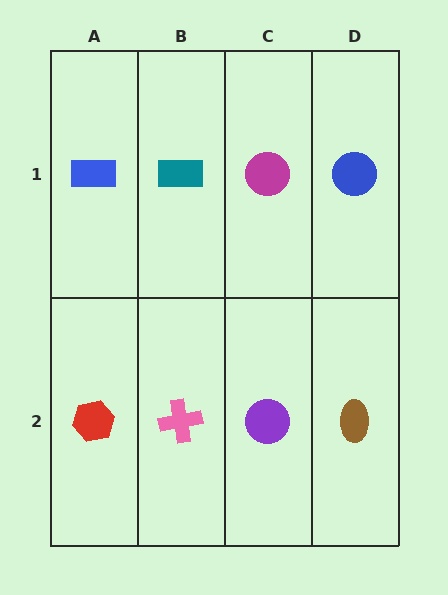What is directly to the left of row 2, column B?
A red hexagon.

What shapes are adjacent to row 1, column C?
A purple circle (row 2, column C), a teal rectangle (row 1, column B), a blue circle (row 1, column D).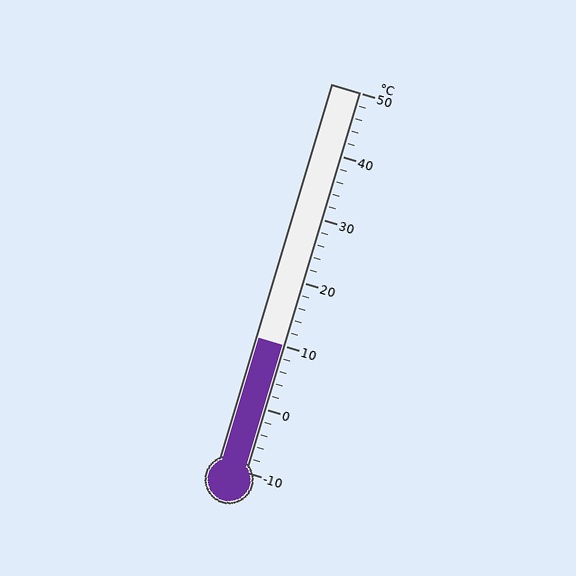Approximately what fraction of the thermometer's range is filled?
The thermometer is filled to approximately 35% of its range.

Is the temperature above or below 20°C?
The temperature is below 20°C.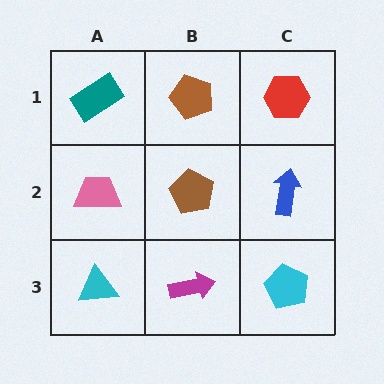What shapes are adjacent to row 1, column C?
A blue arrow (row 2, column C), a brown pentagon (row 1, column B).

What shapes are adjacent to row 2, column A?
A teal rectangle (row 1, column A), a cyan triangle (row 3, column A), a brown pentagon (row 2, column B).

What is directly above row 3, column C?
A blue arrow.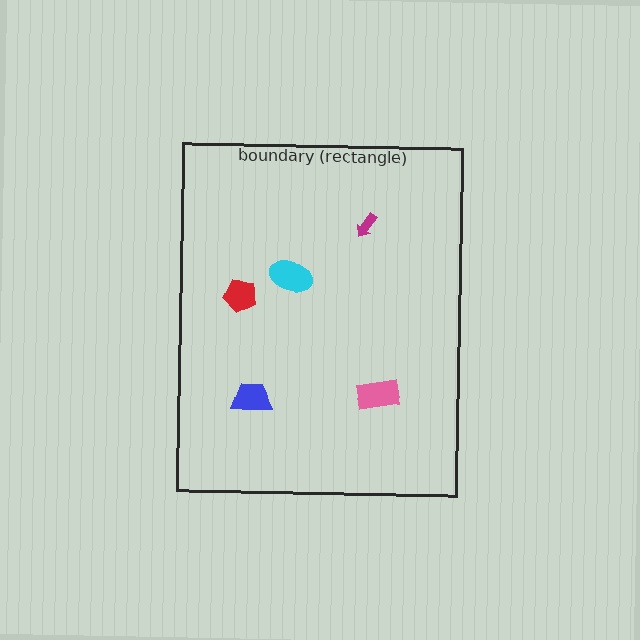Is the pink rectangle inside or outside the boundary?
Inside.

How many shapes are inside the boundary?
5 inside, 0 outside.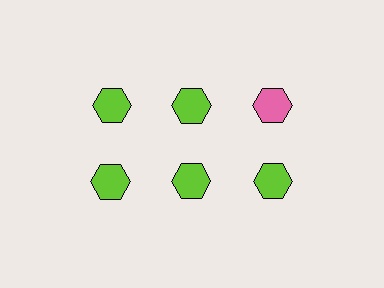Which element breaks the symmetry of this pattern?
The pink hexagon in the top row, center column breaks the symmetry. All other shapes are lime hexagons.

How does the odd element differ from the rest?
It has a different color: pink instead of lime.